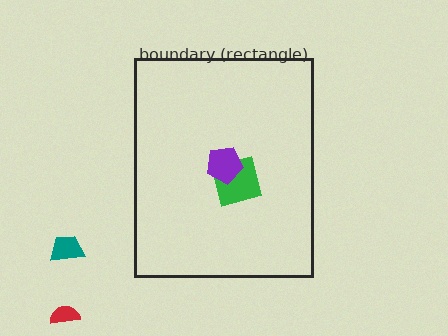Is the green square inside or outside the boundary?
Inside.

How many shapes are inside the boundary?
2 inside, 2 outside.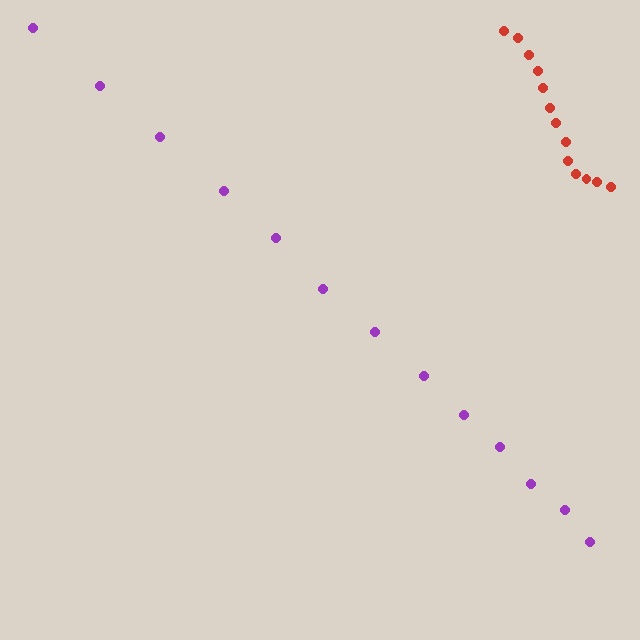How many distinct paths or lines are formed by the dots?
There are 2 distinct paths.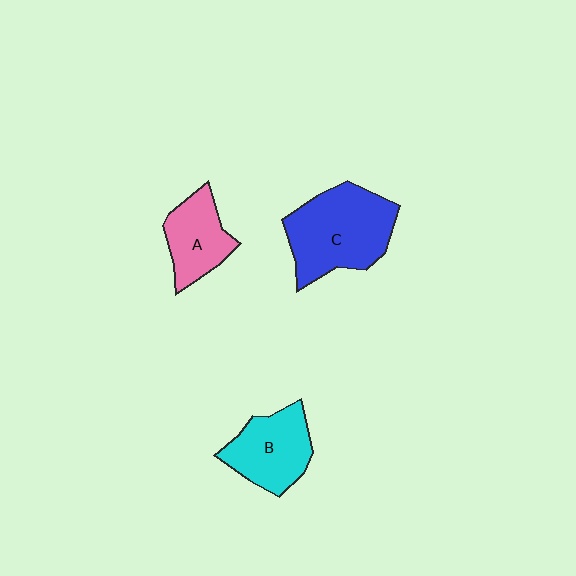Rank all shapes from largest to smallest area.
From largest to smallest: C (blue), B (cyan), A (pink).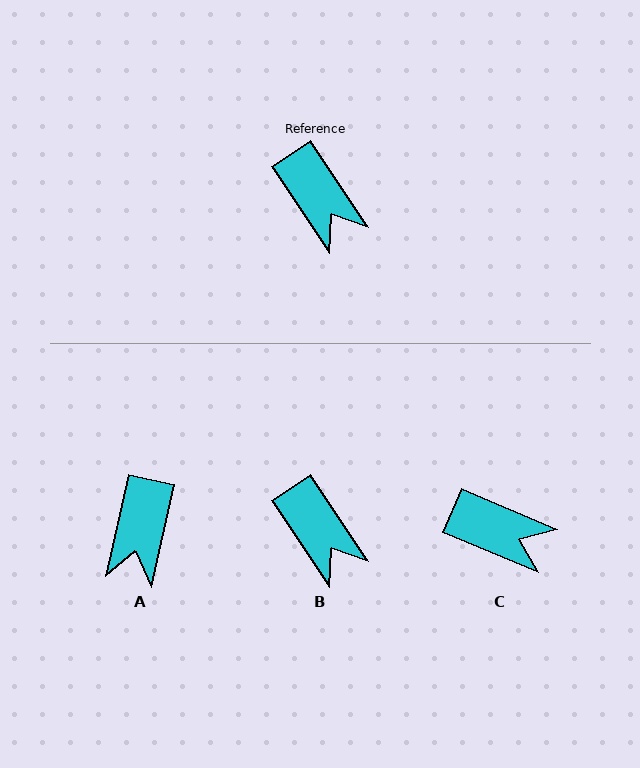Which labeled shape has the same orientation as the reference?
B.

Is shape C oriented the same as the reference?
No, it is off by about 33 degrees.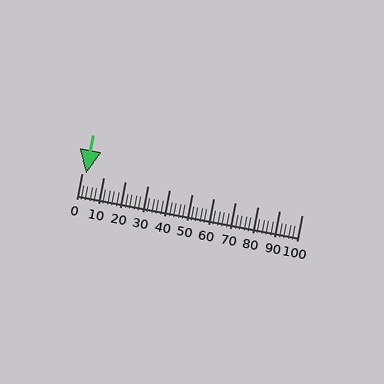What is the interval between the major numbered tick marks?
The major tick marks are spaced 10 units apart.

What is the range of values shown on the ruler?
The ruler shows values from 0 to 100.